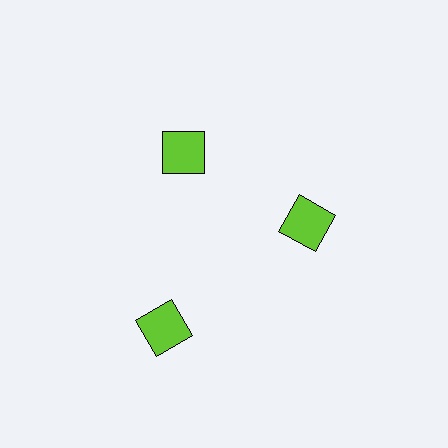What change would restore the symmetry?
The symmetry would be restored by moving it inward, back onto the ring so that all 3 squares sit at equal angles and equal distance from the center.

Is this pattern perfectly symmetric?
No. The 3 lime squares are arranged in a ring, but one element near the 7 o'clock position is pushed outward from the center, breaking the 3-fold rotational symmetry.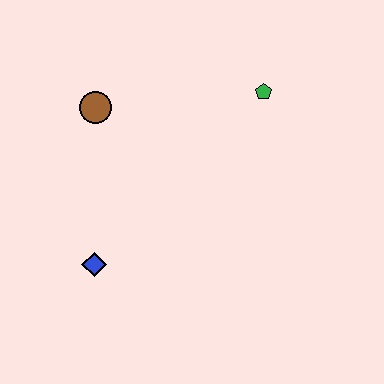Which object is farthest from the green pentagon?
The blue diamond is farthest from the green pentagon.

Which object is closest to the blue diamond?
The brown circle is closest to the blue diamond.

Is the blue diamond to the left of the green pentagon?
Yes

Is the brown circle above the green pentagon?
No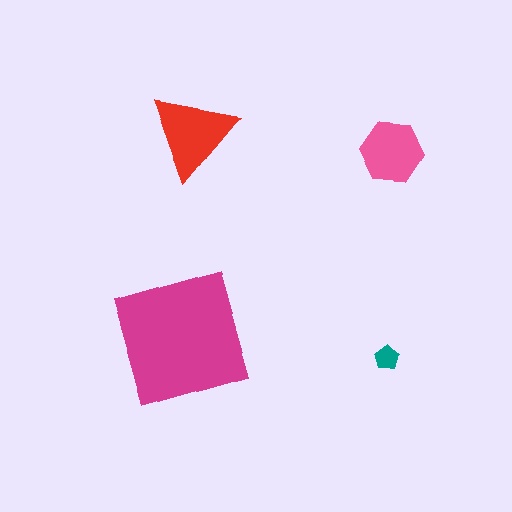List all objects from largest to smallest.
The magenta square, the red triangle, the pink hexagon, the teal pentagon.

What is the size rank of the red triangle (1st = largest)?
2nd.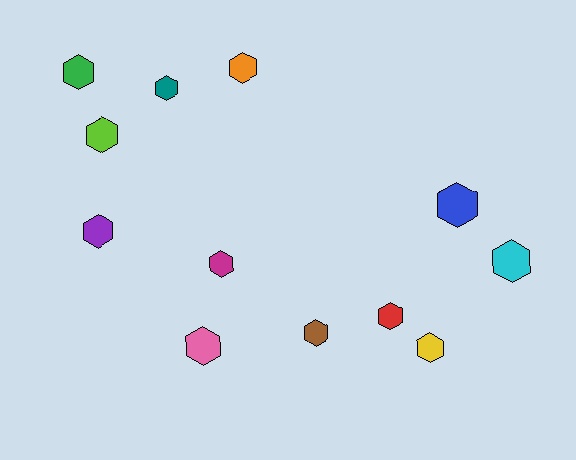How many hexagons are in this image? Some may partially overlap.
There are 12 hexagons.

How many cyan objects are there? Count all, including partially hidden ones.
There is 1 cyan object.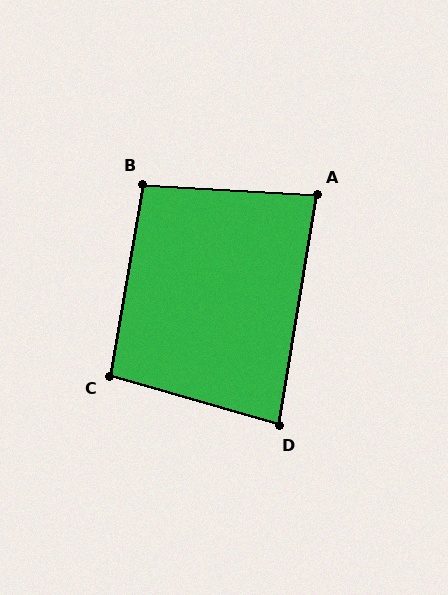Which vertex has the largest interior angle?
B, at approximately 97 degrees.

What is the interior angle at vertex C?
Approximately 96 degrees (obtuse).